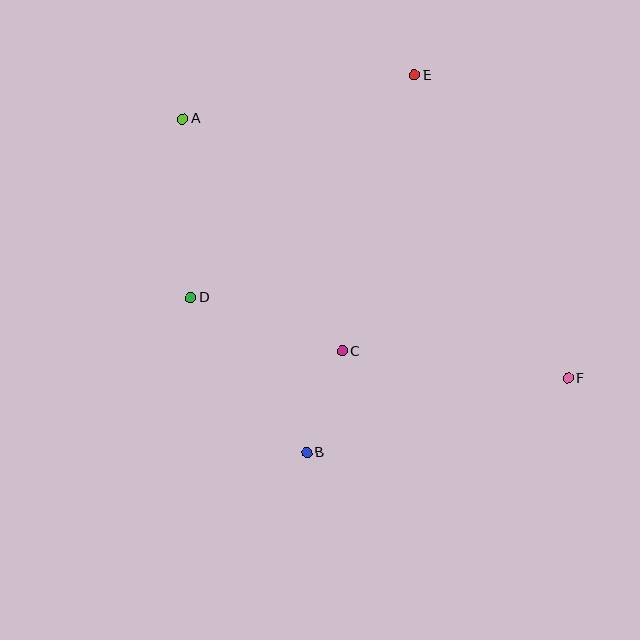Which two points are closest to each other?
Points B and C are closest to each other.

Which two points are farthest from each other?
Points A and F are farthest from each other.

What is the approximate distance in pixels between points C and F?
The distance between C and F is approximately 228 pixels.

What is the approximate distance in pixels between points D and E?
The distance between D and E is approximately 315 pixels.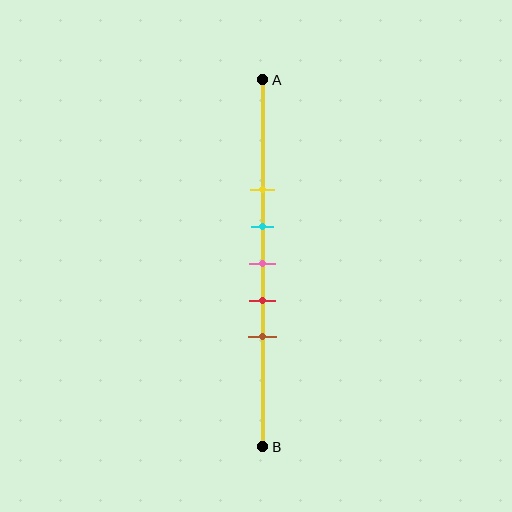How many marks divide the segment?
There are 5 marks dividing the segment.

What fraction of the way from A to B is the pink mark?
The pink mark is approximately 50% (0.5) of the way from A to B.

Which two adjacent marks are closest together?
The cyan and pink marks are the closest adjacent pair.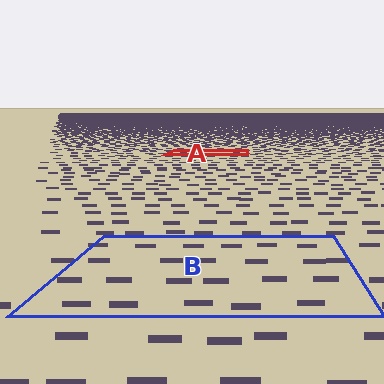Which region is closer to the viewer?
Region B is closer. The texture elements there are larger and more spread out.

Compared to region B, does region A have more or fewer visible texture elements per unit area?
Region A has more texture elements per unit area — they are packed more densely because it is farther away.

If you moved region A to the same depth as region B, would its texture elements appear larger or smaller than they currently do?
They would appear larger. At a closer depth, the same texture elements are projected at a bigger on-screen size.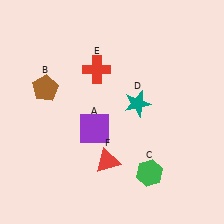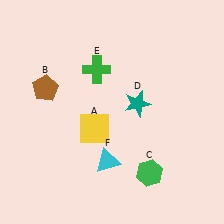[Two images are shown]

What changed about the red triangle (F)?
In Image 1, F is red. In Image 2, it changed to cyan.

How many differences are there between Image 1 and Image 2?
There are 3 differences between the two images.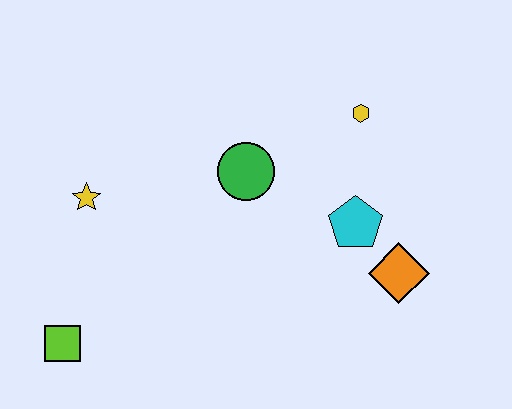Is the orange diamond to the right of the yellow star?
Yes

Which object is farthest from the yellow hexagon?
The lime square is farthest from the yellow hexagon.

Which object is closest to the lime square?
The yellow star is closest to the lime square.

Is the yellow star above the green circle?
No